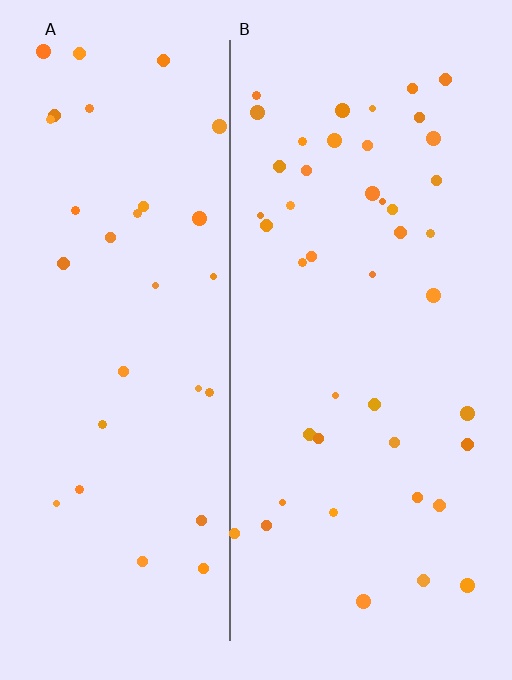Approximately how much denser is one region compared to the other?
Approximately 1.4× — region B over region A.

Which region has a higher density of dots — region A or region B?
B (the right).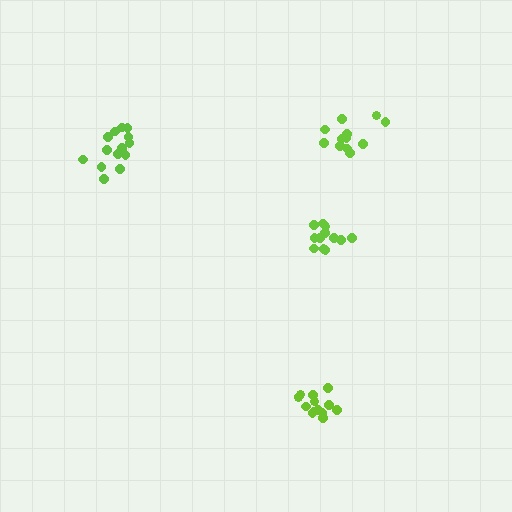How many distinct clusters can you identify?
There are 4 distinct clusters.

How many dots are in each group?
Group 1: 12 dots, Group 2: 12 dots, Group 3: 14 dots, Group 4: 14 dots (52 total).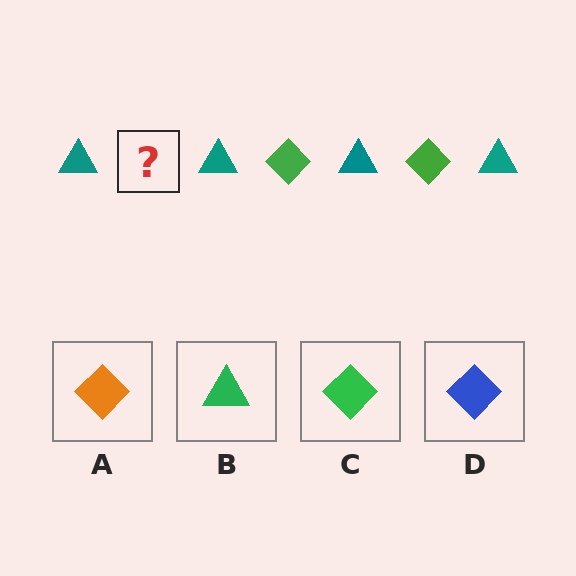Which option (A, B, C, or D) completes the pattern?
C.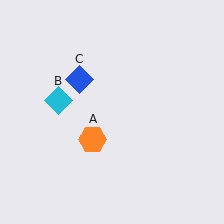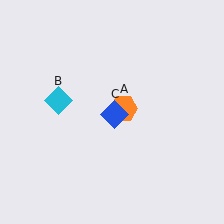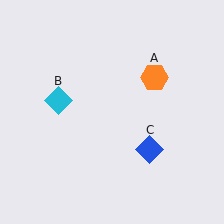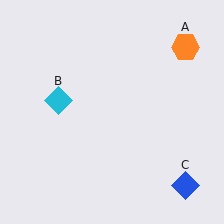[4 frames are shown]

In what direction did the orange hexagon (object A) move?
The orange hexagon (object A) moved up and to the right.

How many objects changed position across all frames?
2 objects changed position: orange hexagon (object A), blue diamond (object C).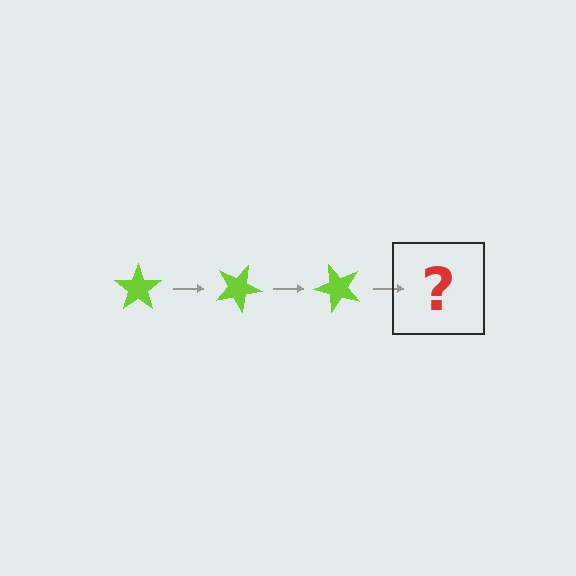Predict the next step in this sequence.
The next step is a lime star rotated 75 degrees.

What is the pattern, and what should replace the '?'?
The pattern is that the star rotates 25 degrees each step. The '?' should be a lime star rotated 75 degrees.